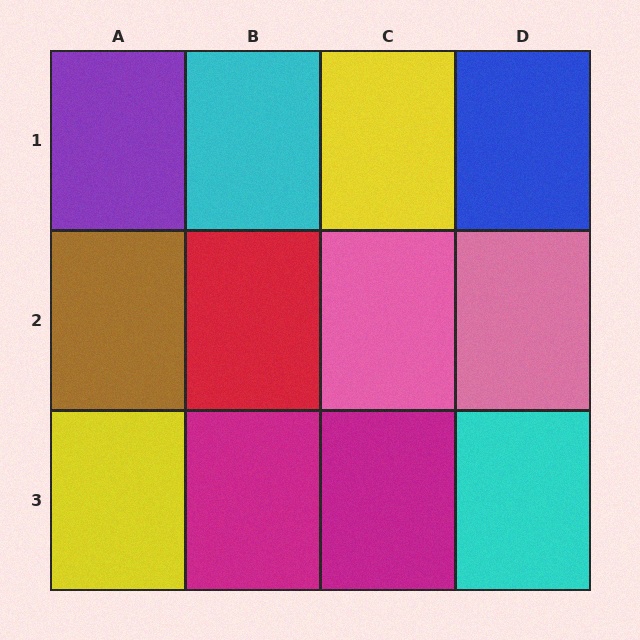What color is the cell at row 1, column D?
Blue.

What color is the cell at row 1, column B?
Cyan.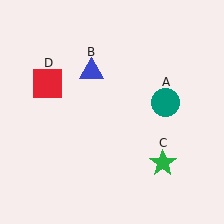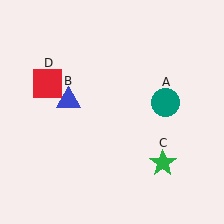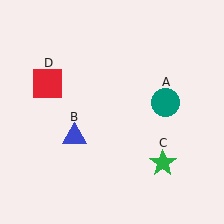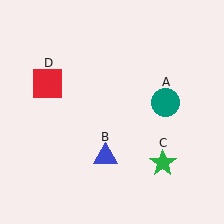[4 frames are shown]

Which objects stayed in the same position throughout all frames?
Teal circle (object A) and green star (object C) and red square (object D) remained stationary.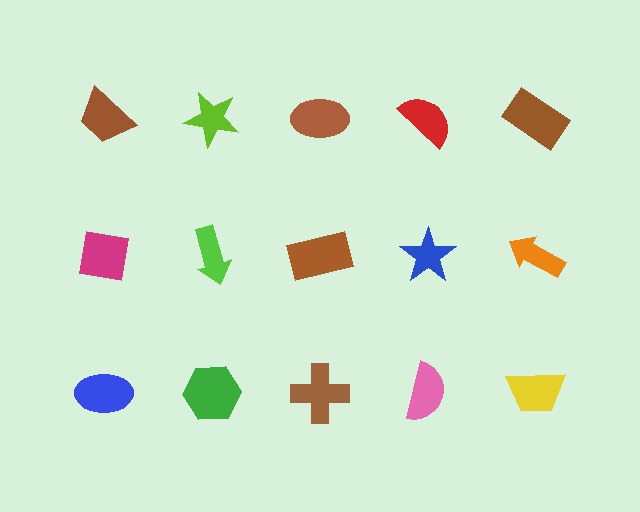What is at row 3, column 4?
A pink semicircle.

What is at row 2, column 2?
A lime arrow.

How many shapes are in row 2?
5 shapes.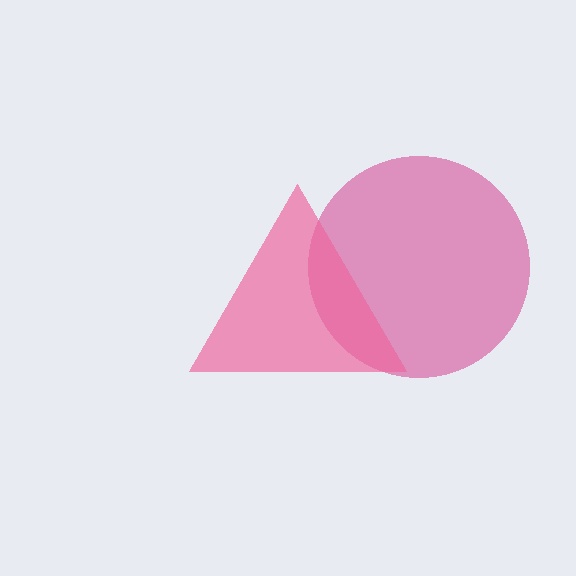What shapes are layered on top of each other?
The layered shapes are: a magenta circle, a pink triangle.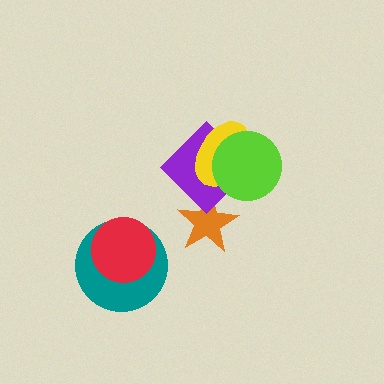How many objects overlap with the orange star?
1 object overlaps with the orange star.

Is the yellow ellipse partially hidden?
Yes, it is partially covered by another shape.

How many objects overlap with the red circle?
1 object overlaps with the red circle.